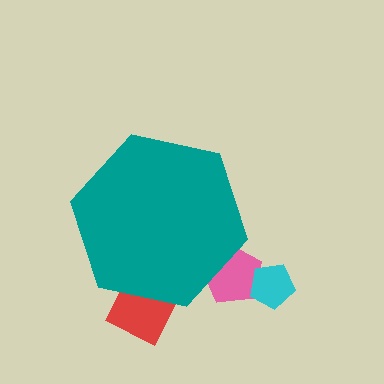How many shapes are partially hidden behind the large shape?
2 shapes are partially hidden.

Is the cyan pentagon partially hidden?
No, the cyan pentagon is fully visible.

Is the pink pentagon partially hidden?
Yes, the pink pentagon is partially hidden behind the teal hexagon.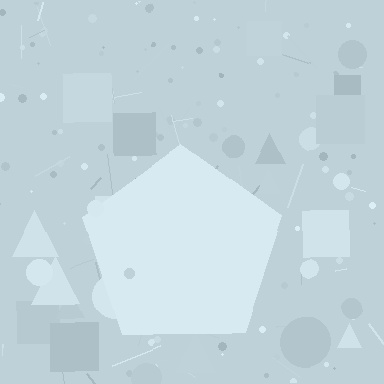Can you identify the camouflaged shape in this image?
The camouflaged shape is a pentagon.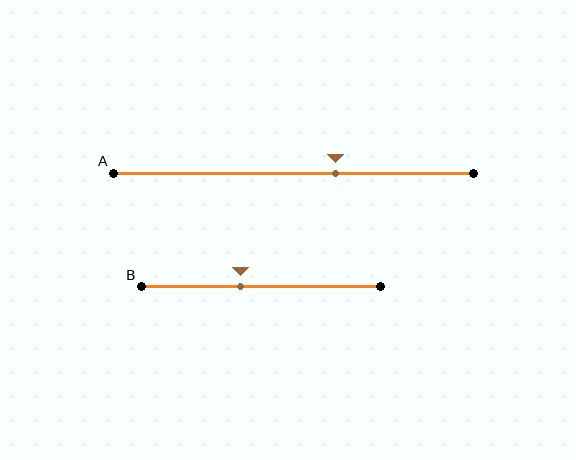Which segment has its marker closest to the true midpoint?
Segment B has its marker closest to the true midpoint.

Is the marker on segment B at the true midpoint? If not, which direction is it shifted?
No, the marker on segment B is shifted to the left by about 9% of the segment length.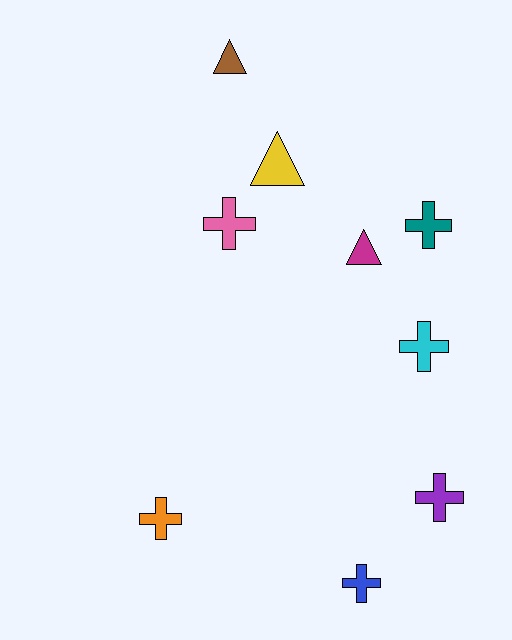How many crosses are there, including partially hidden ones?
There are 6 crosses.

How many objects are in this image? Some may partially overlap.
There are 9 objects.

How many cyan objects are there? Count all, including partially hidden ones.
There is 1 cyan object.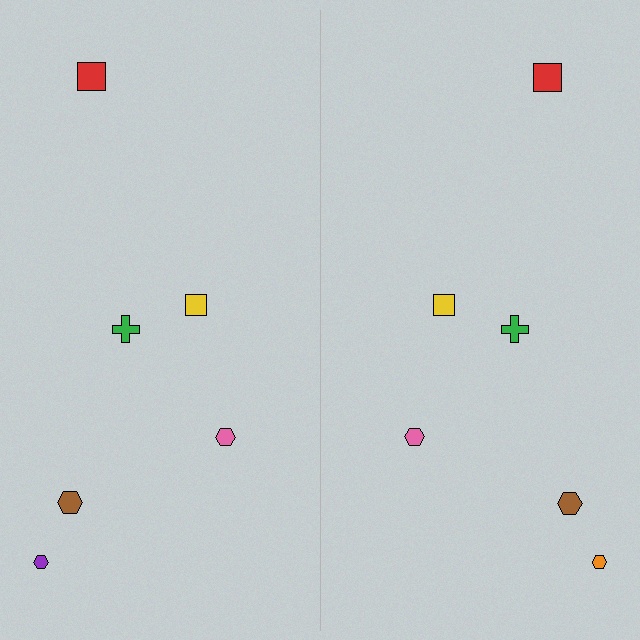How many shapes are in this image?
There are 12 shapes in this image.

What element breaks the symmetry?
The orange hexagon on the right side breaks the symmetry — its mirror counterpart is purple.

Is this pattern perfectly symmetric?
No, the pattern is not perfectly symmetric. The orange hexagon on the right side breaks the symmetry — its mirror counterpart is purple.